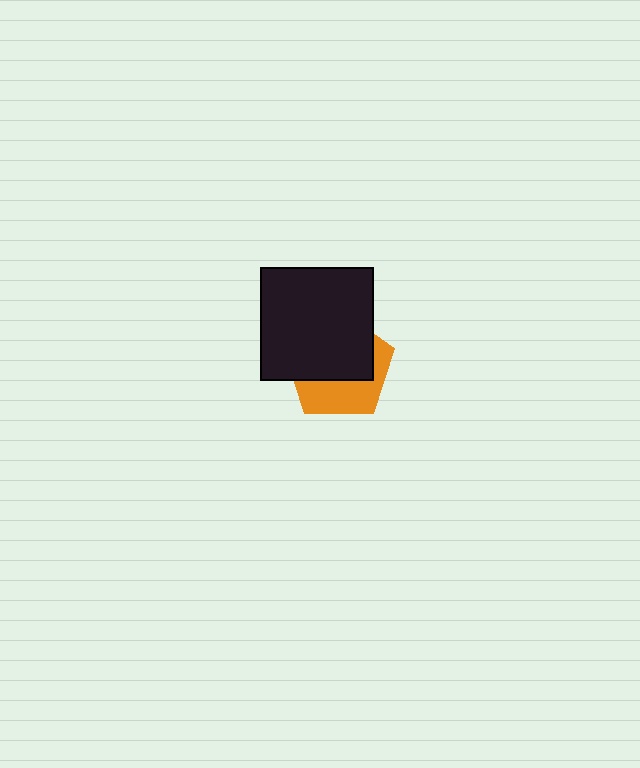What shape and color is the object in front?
The object in front is a black square.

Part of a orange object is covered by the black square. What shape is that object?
It is a pentagon.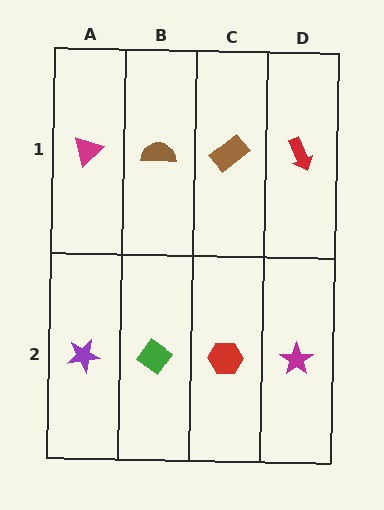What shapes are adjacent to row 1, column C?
A red hexagon (row 2, column C), a brown semicircle (row 1, column B), a red arrow (row 1, column D).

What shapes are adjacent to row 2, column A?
A magenta triangle (row 1, column A), a green diamond (row 2, column B).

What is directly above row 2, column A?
A magenta triangle.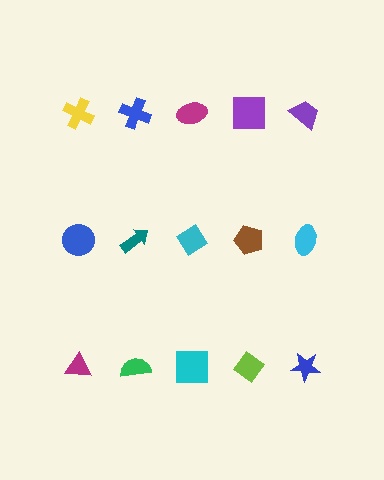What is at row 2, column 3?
A cyan diamond.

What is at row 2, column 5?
A cyan ellipse.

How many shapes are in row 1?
5 shapes.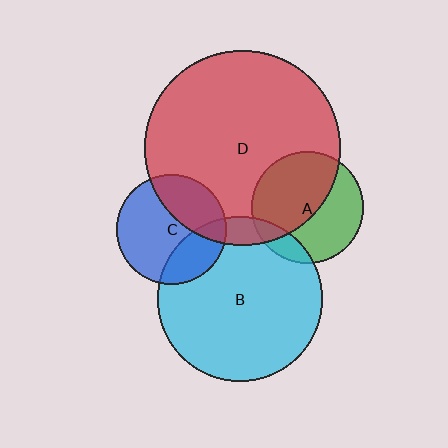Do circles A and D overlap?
Yes.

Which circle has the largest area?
Circle D (red).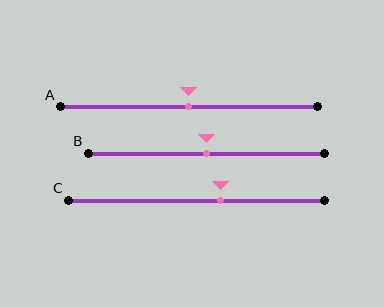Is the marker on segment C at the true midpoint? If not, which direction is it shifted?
No, the marker on segment C is shifted to the right by about 10% of the segment length.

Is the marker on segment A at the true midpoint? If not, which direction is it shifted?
Yes, the marker on segment A is at the true midpoint.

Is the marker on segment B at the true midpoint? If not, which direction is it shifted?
Yes, the marker on segment B is at the true midpoint.